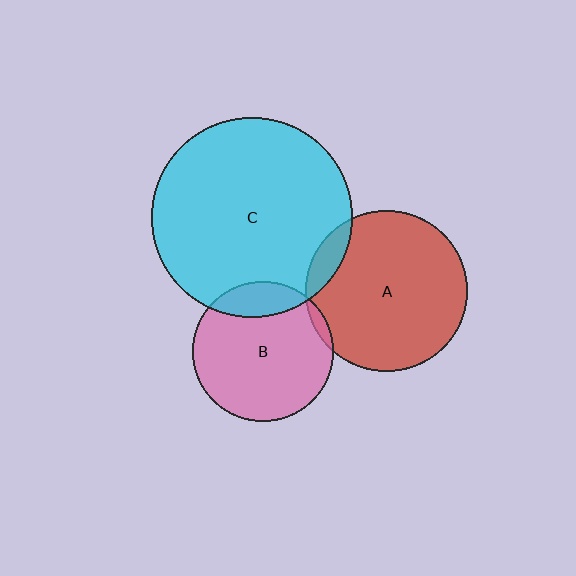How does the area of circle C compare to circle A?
Approximately 1.5 times.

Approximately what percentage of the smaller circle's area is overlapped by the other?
Approximately 5%.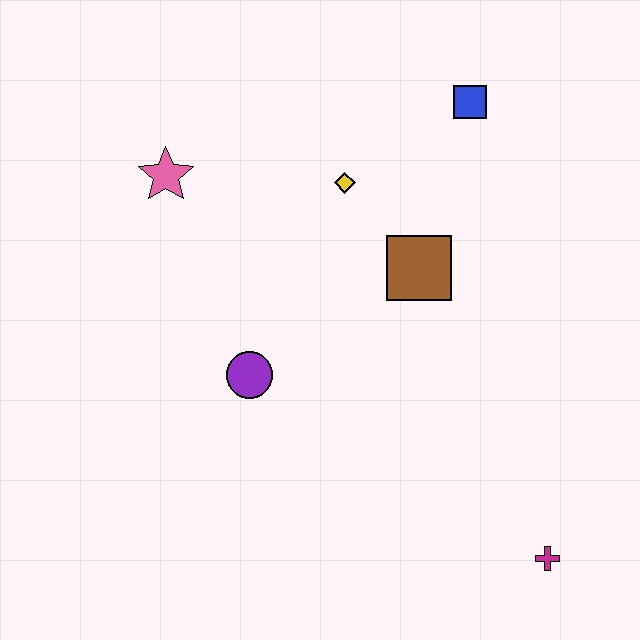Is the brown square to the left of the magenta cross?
Yes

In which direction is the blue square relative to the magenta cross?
The blue square is above the magenta cross.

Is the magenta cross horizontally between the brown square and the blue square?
No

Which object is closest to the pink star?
The yellow diamond is closest to the pink star.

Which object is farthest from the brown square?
The magenta cross is farthest from the brown square.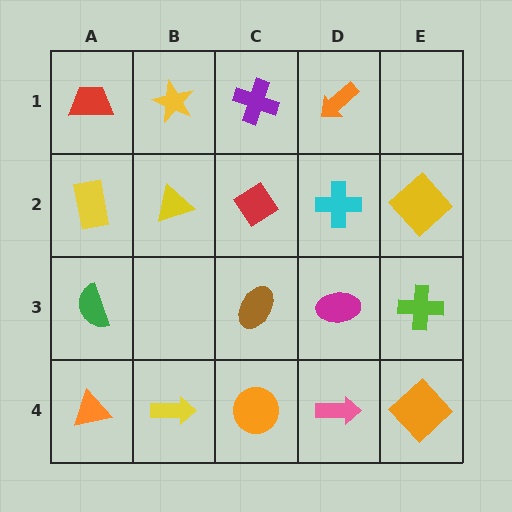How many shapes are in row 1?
4 shapes.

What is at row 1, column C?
A purple cross.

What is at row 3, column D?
A magenta ellipse.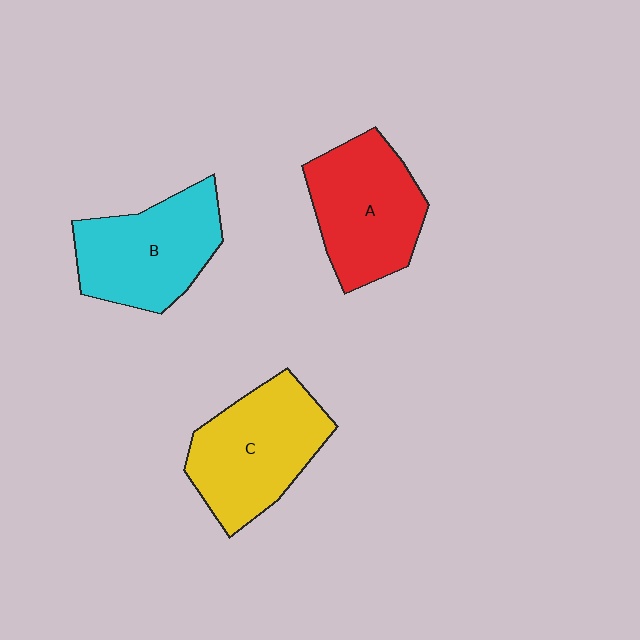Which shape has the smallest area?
Shape B (cyan).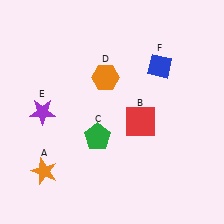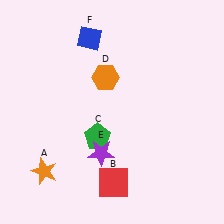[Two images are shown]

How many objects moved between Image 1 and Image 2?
3 objects moved between the two images.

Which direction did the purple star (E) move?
The purple star (E) moved right.